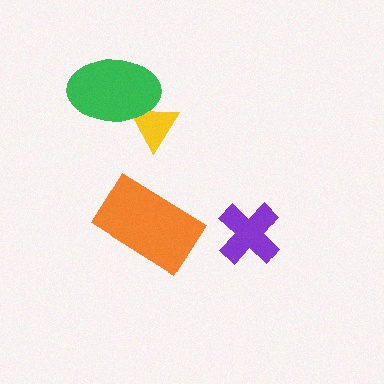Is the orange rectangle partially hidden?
No, no other shape covers it.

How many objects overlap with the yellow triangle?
1 object overlaps with the yellow triangle.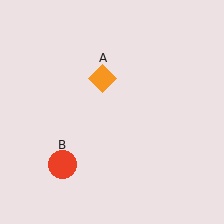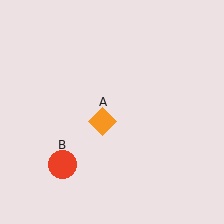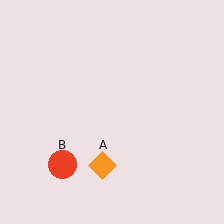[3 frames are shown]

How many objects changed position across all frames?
1 object changed position: orange diamond (object A).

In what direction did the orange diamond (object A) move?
The orange diamond (object A) moved down.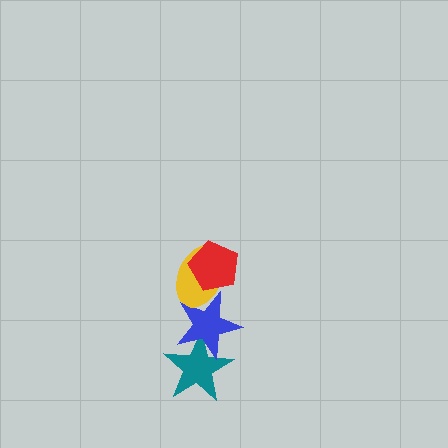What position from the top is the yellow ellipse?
The yellow ellipse is 2nd from the top.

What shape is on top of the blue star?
The yellow ellipse is on top of the blue star.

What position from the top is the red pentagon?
The red pentagon is 1st from the top.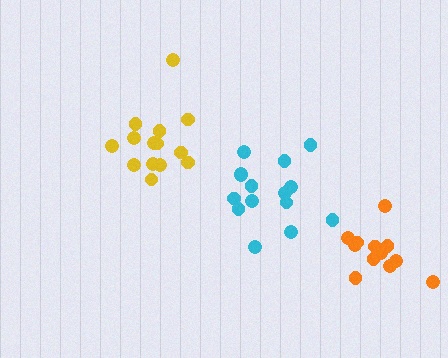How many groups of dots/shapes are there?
There are 3 groups.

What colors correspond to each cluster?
The clusters are colored: orange, yellow, cyan.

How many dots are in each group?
Group 1: 12 dots, Group 2: 14 dots, Group 3: 15 dots (41 total).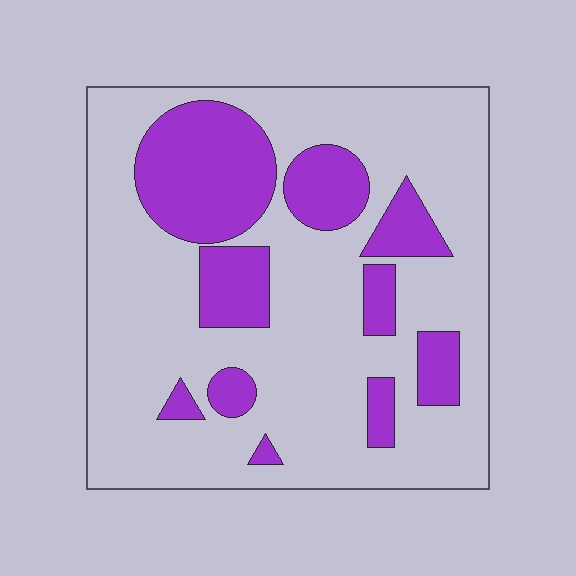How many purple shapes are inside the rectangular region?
10.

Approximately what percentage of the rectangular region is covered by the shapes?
Approximately 25%.